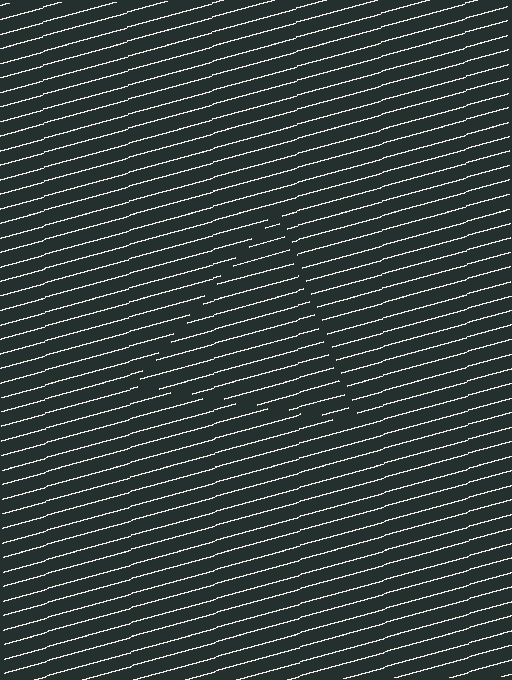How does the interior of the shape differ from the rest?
The interior of the shape contains the same grating, shifted by half a period — the contour is defined by the phase discontinuity where line-ends from the inner and outer gratings abut.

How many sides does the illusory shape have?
3 sides — the line-ends trace a triangle.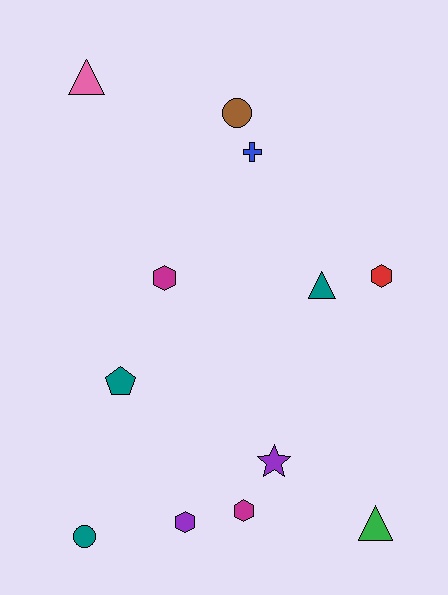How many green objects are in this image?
There is 1 green object.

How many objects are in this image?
There are 12 objects.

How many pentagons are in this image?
There is 1 pentagon.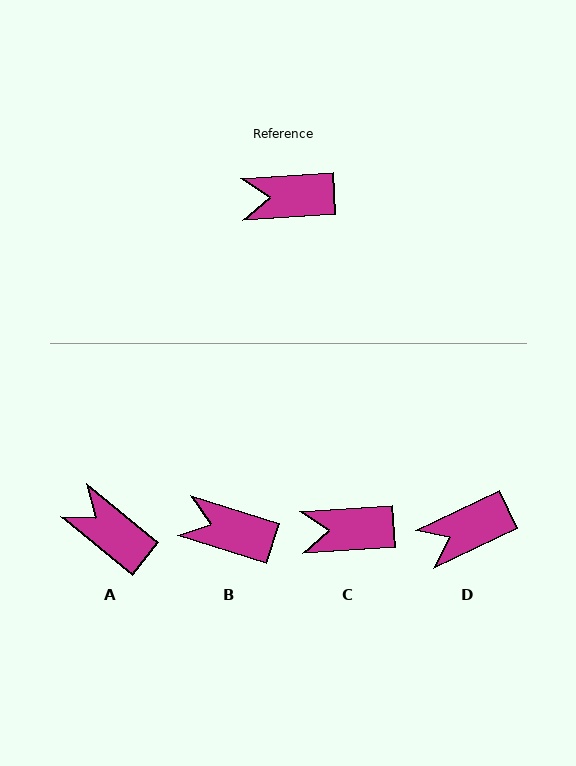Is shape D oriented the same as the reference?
No, it is off by about 21 degrees.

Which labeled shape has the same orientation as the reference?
C.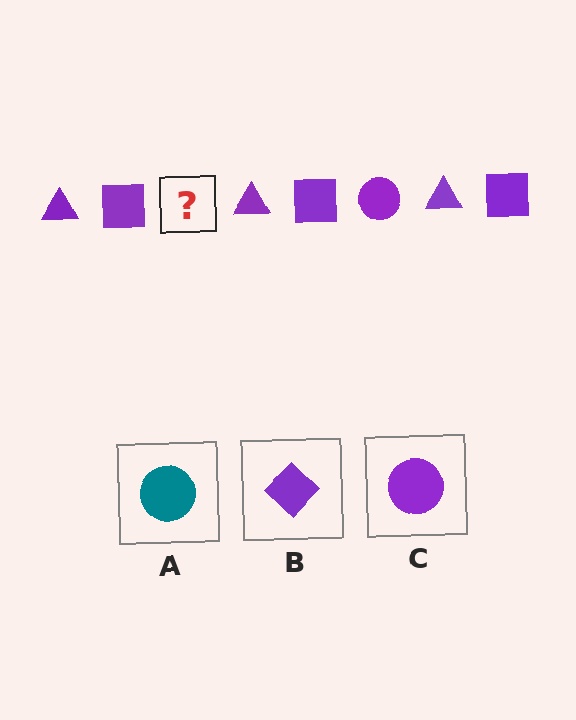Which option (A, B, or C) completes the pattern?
C.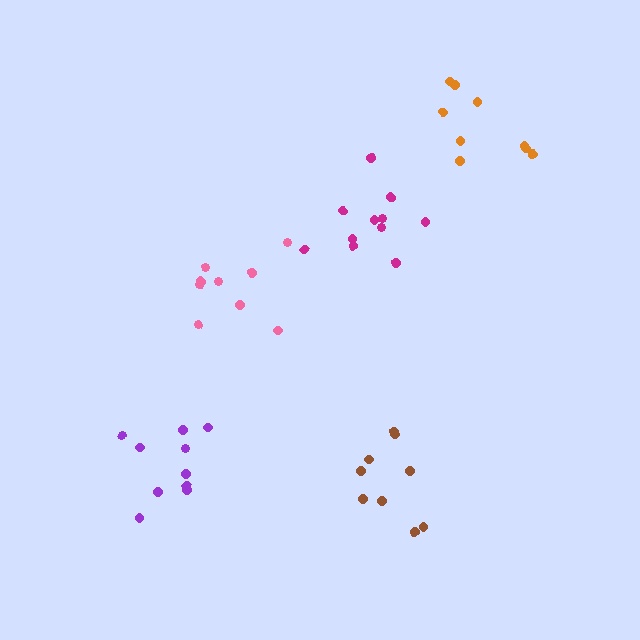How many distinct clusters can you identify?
There are 5 distinct clusters.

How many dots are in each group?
Group 1: 10 dots, Group 2: 9 dots, Group 3: 9 dots, Group 4: 11 dots, Group 5: 9 dots (48 total).